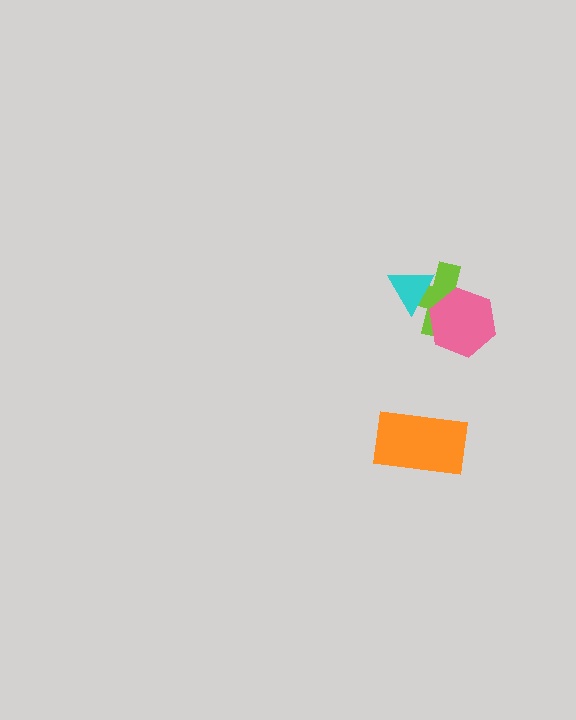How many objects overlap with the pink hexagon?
1 object overlaps with the pink hexagon.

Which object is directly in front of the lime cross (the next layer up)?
The pink hexagon is directly in front of the lime cross.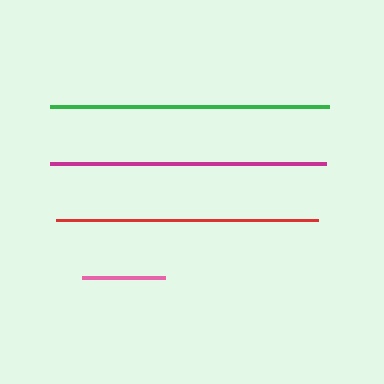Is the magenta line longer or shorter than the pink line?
The magenta line is longer than the pink line.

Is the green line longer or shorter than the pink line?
The green line is longer than the pink line.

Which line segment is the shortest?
The pink line is the shortest at approximately 83 pixels.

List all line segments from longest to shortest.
From longest to shortest: green, magenta, red, pink.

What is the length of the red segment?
The red segment is approximately 262 pixels long.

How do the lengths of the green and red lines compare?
The green and red lines are approximately the same length.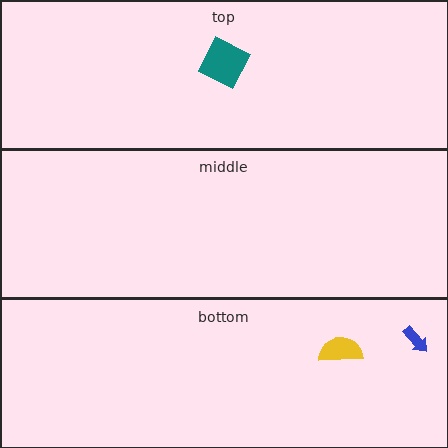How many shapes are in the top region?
1.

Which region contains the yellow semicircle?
The bottom region.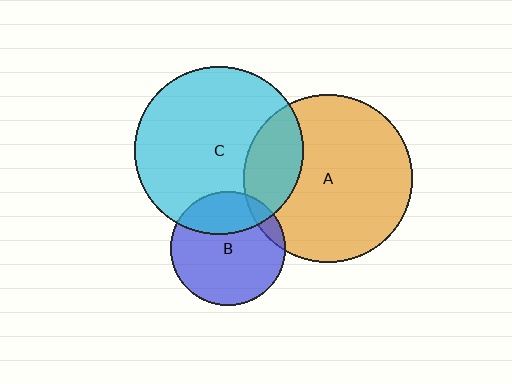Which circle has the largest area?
Circle A (orange).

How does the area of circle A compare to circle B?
Approximately 2.2 times.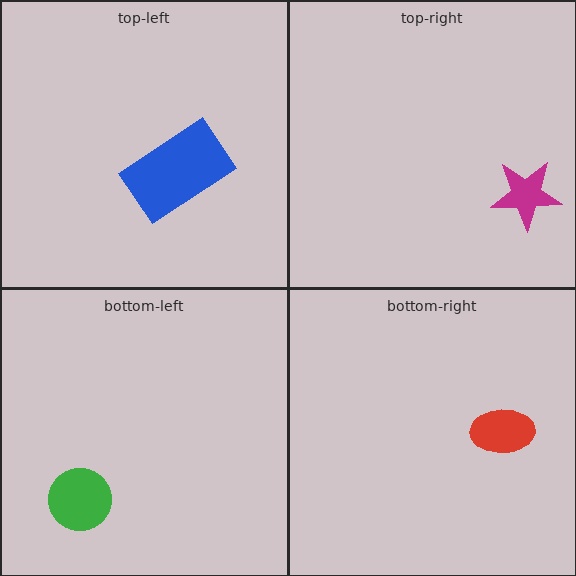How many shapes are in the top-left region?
1.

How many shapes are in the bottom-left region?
1.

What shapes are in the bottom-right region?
The red ellipse.